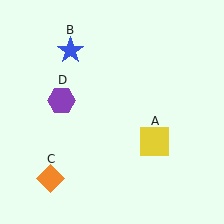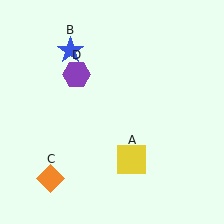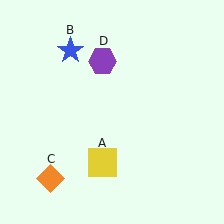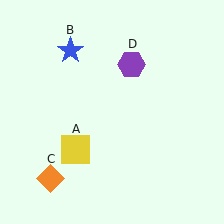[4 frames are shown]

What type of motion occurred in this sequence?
The yellow square (object A), purple hexagon (object D) rotated clockwise around the center of the scene.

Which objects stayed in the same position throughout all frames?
Blue star (object B) and orange diamond (object C) remained stationary.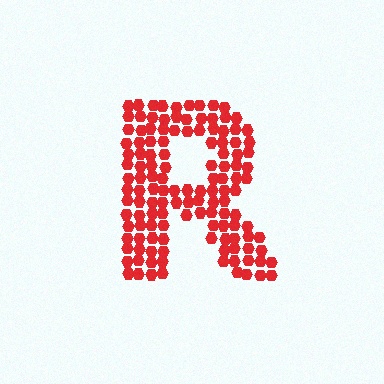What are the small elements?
The small elements are hexagons.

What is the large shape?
The large shape is the letter R.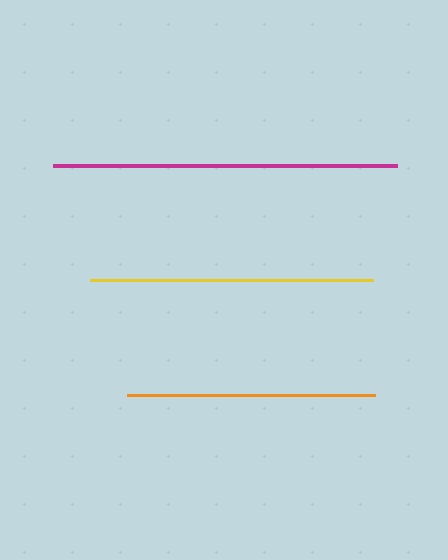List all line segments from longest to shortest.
From longest to shortest: magenta, yellow, orange.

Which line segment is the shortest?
The orange line is the shortest at approximately 249 pixels.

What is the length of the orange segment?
The orange segment is approximately 249 pixels long.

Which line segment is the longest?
The magenta line is the longest at approximately 344 pixels.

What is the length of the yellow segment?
The yellow segment is approximately 283 pixels long.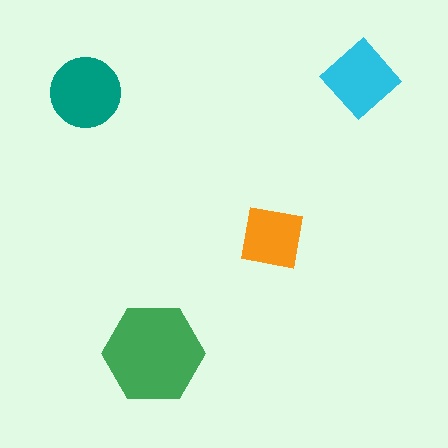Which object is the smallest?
The orange square.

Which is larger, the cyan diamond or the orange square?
The cyan diamond.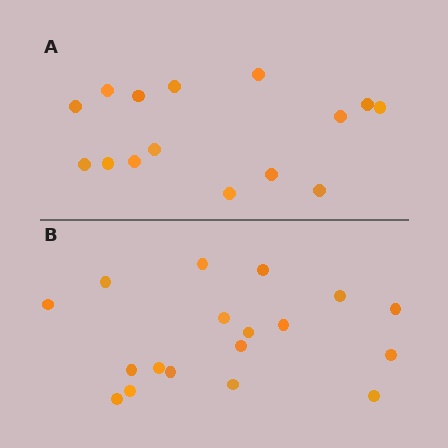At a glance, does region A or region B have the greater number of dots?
Region B (the bottom region) has more dots.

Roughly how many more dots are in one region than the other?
Region B has just a few more — roughly 2 or 3 more dots than region A.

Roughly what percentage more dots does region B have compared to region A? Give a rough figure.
About 20% more.